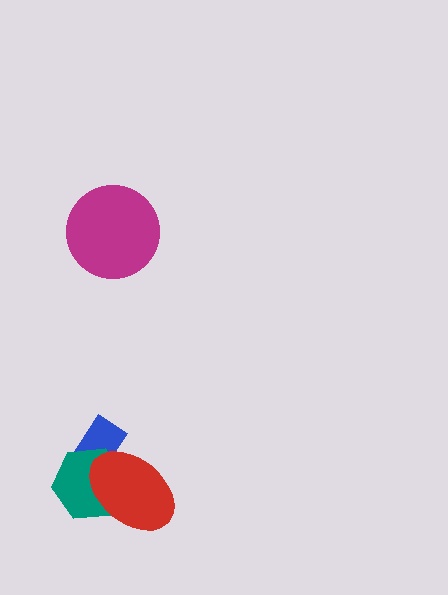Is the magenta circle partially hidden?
No, no other shape covers it.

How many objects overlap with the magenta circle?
0 objects overlap with the magenta circle.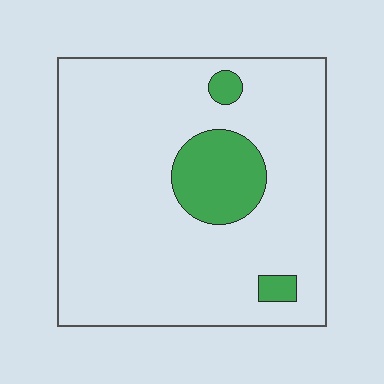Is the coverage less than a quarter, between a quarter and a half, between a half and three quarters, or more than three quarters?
Less than a quarter.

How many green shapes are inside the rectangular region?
3.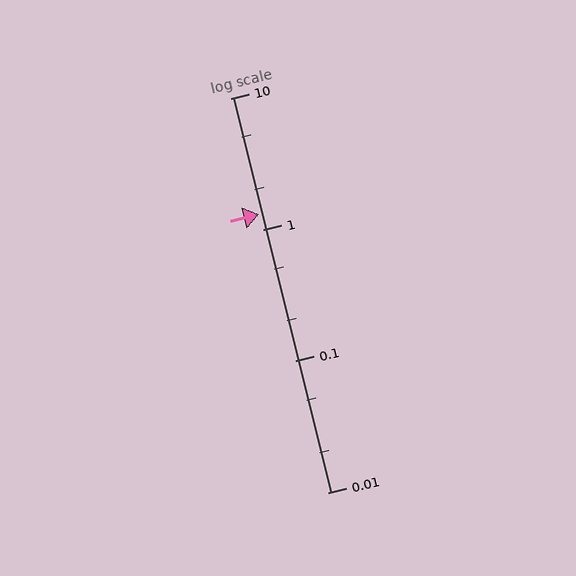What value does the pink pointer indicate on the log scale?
The pointer indicates approximately 1.3.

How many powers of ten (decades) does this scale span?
The scale spans 3 decades, from 0.01 to 10.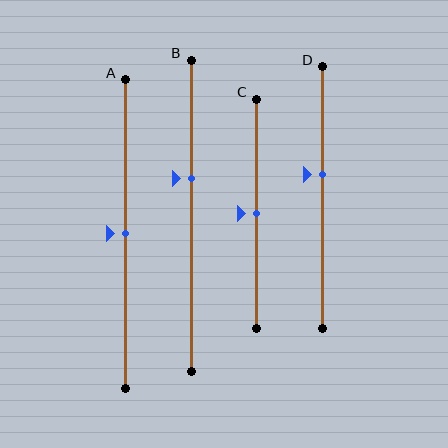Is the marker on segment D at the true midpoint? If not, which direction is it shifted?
No, the marker on segment D is shifted upward by about 9% of the segment length.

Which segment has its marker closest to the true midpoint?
Segment A has its marker closest to the true midpoint.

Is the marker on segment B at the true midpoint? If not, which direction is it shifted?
No, the marker on segment B is shifted upward by about 12% of the segment length.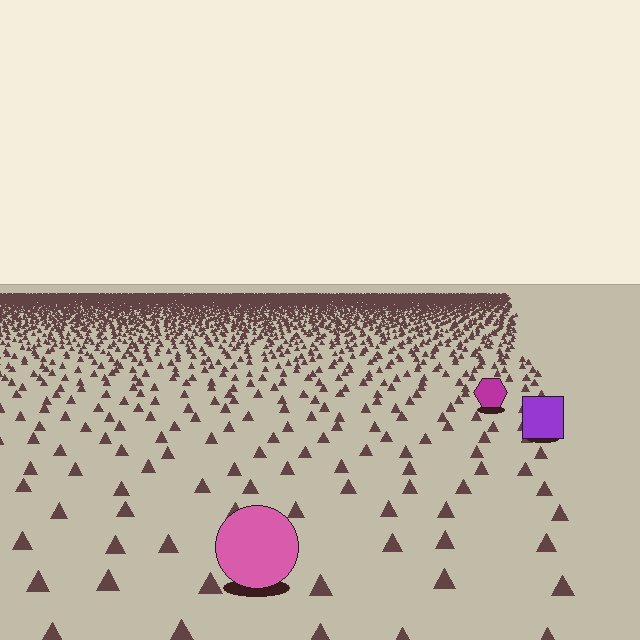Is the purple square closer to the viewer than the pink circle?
No. The pink circle is closer — you can tell from the texture gradient: the ground texture is coarser near it.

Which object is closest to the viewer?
The pink circle is closest. The texture marks near it are larger and more spread out.